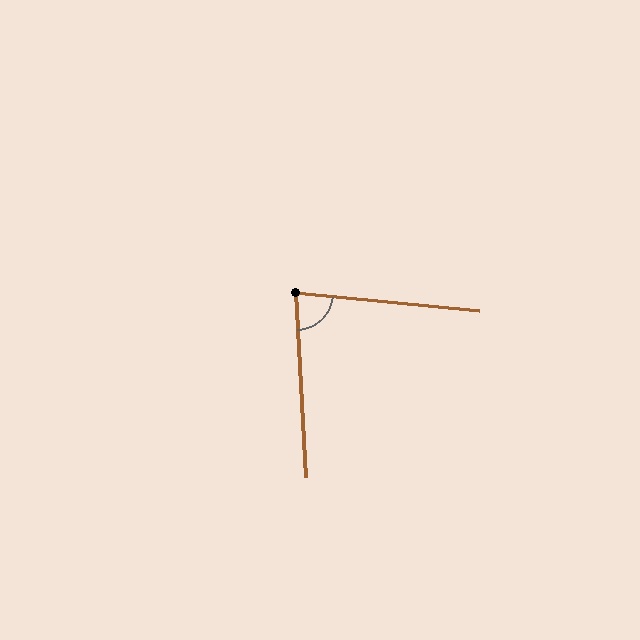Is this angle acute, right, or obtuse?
It is acute.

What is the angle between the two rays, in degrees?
Approximately 82 degrees.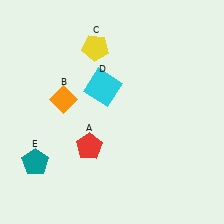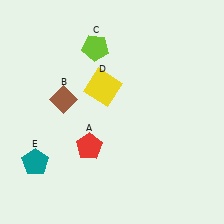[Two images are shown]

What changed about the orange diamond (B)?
In Image 1, B is orange. In Image 2, it changed to brown.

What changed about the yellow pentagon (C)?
In Image 1, C is yellow. In Image 2, it changed to lime.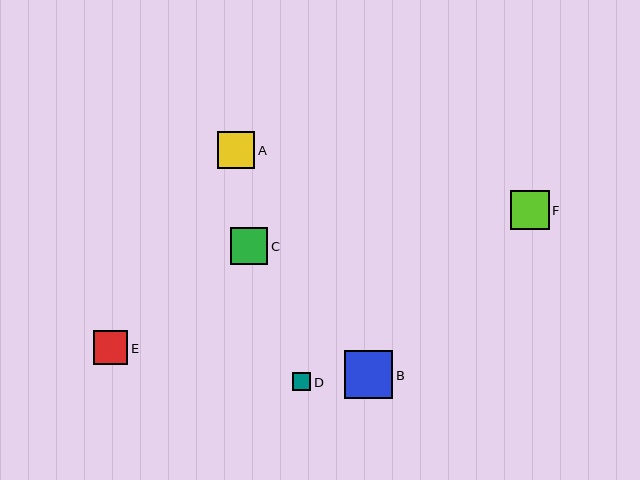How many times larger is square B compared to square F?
Square B is approximately 1.2 times the size of square F.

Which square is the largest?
Square B is the largest with a size of approximately 48 pixels.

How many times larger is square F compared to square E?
Square F is approximately 1.1 times the size of square E.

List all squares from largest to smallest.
From largest to smallest: B, F, A, C, E, D.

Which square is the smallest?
Square D is the smallest with a size of approximately 18 pixels.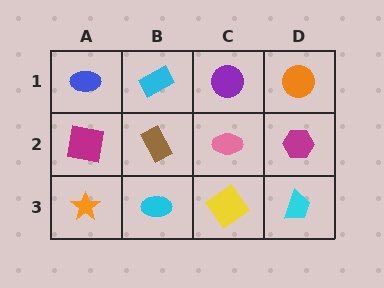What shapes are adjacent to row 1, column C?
A pink ellipse (row 2, column C), a cyan rectangle (row 1, column B), an orange circle (row 1, column D).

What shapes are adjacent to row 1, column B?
A brown rectangle (row 2, column B), a blue ellipse (row 1, column A), a purple circle (row 1, column C).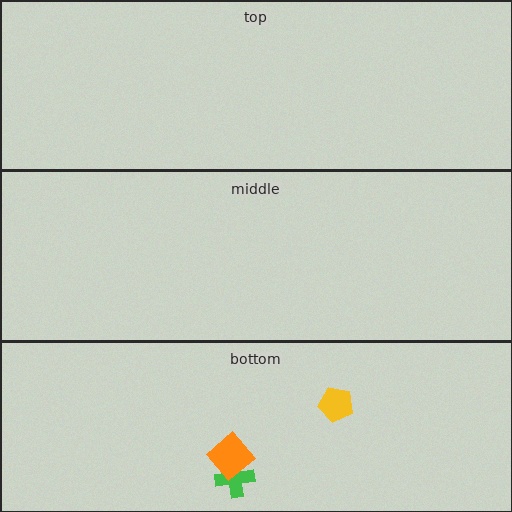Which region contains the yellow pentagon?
The bottom region.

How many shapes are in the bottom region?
3.